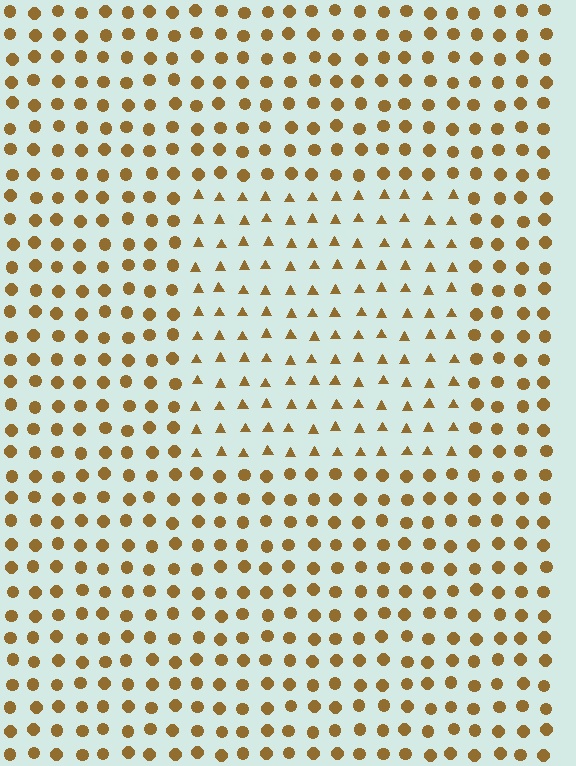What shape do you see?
I see a rectangle.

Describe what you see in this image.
The image is filled with small brown elements arranged in a uniform grid. A rectangle-shaped region contains triangles, while the surrounding area contains circles. The boundary is defined purely by the change in element shape.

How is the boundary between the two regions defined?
The boundary is defined by a change in element shape: triangles inside vs. circles outside. All elements share the same color and spacing.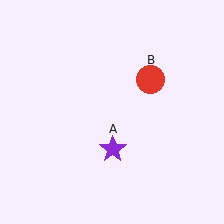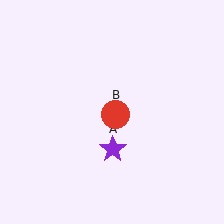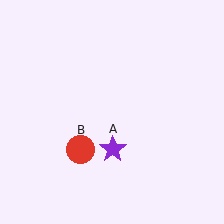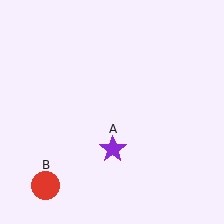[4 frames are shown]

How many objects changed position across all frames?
1 object changed position: red circle (object B).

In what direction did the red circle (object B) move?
The red circle (object B) moved down and to the left.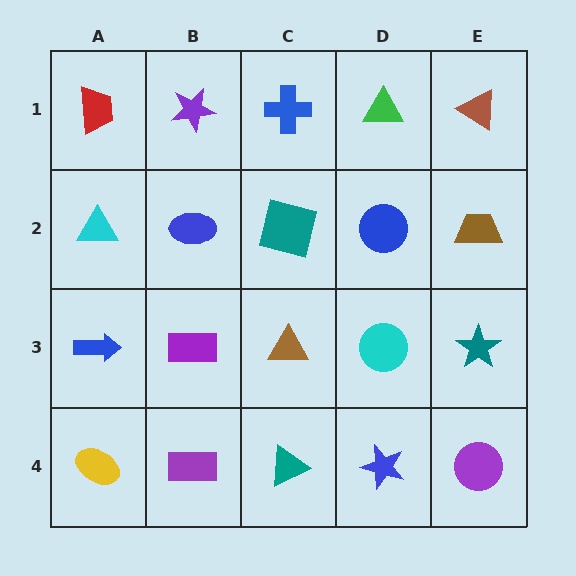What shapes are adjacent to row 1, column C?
A teal square (row 2, column C), a purple star (row 1, column B), a green triangle (row 1, column D).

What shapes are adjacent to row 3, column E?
A brown trapezoid (row 2, column E), a purple circle (row 4, column E), a cyan circle (row 3, column D).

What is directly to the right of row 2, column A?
A blue ellipse.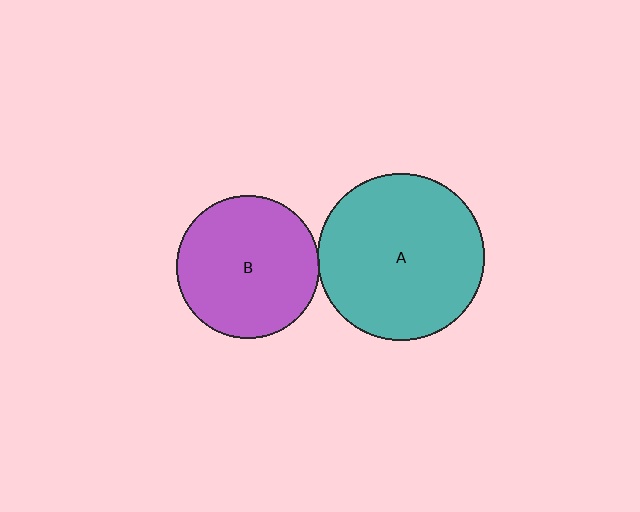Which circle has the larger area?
Circle A (teal).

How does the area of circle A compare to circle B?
Approximately 1.4 times.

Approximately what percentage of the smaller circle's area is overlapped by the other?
Approximately 5%.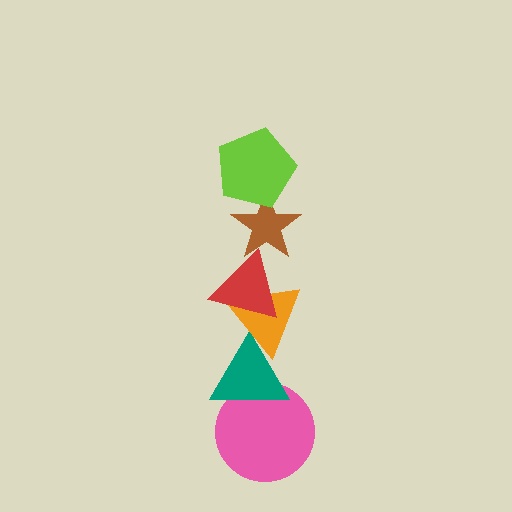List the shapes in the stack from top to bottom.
From top to bottom: the lime pentagon, the brown star, the red triangle, the orange triangle, the teal triangle, the pink circle.